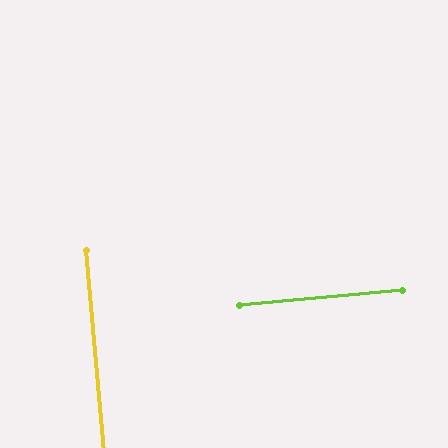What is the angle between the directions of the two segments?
Approximately 90 degrees.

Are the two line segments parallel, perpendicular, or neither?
Perpendicular — they meet at approximately 90°.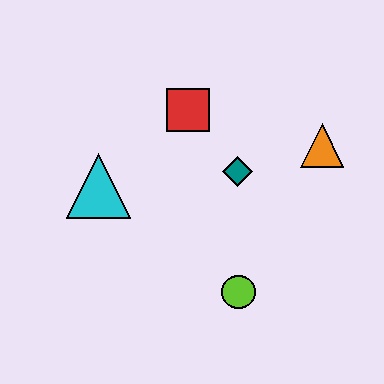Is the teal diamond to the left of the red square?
No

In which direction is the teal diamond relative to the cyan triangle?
The teal diamond is to the right of the cyan triangle.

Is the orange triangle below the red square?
Yes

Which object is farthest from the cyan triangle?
The orange triangle is farthest from the cyan triangle.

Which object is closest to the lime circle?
The teal diamond is closest to the lime circle.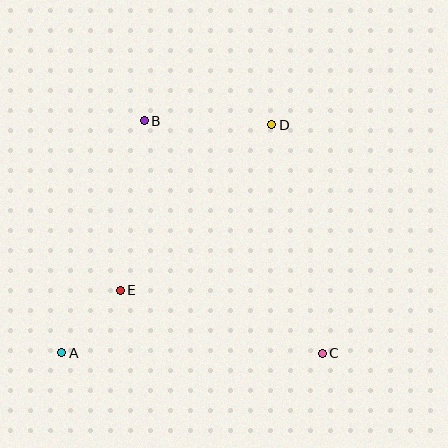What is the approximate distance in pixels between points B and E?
The distance between B and E is approximately 171 pixels.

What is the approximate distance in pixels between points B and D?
The distance between B and D is approximately 128 pixels.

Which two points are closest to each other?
Points A and E are closest to each other.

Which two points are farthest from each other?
Points A and D are farthest from each other.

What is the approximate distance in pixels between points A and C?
The distance between A and C is approximately 260 pixels.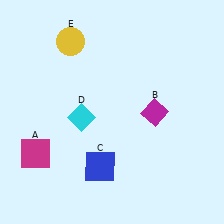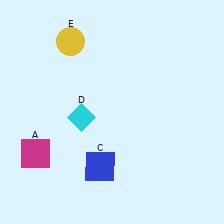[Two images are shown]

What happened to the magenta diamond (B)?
The magenta diamond (B) was removed in Image 2. It was in the bottom-right area of Image 1.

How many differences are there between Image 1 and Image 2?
There is 1 difference between the two images.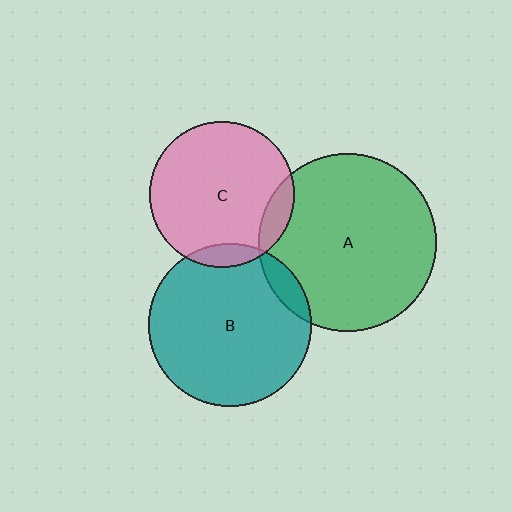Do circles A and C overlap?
Yes.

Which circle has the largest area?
Circle A (green).